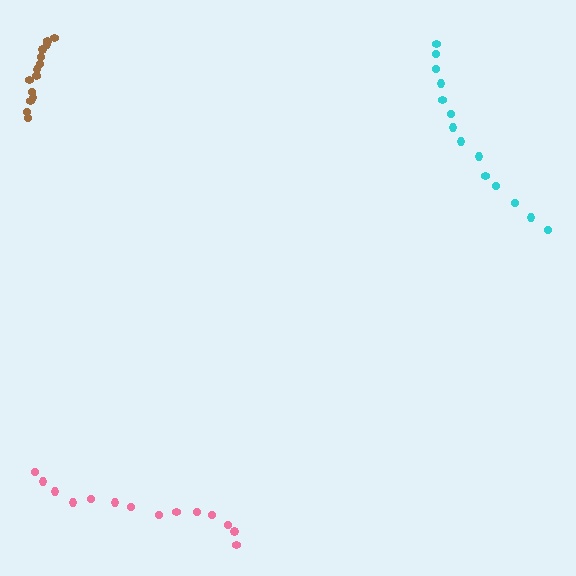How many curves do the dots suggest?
There are 3 distinct paths.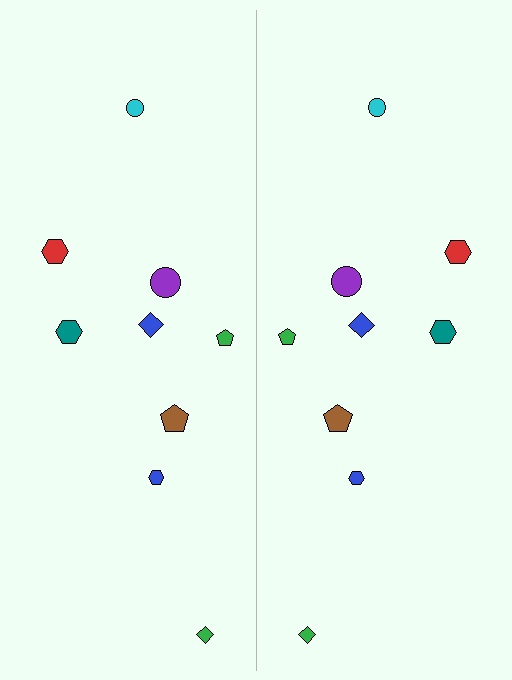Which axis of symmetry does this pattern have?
The pattern has a vertical axis of symmetry running through the center of the image.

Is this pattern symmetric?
Yes, this pattern has bilateral (reflection) symmetry.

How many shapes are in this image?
There are 18 shapes in this image.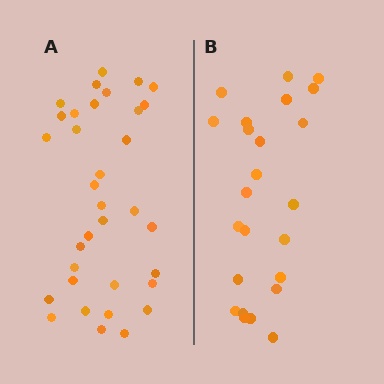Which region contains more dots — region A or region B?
Region A (the left region) has more dots.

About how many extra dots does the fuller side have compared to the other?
Region A has roughly 10 or so more dots than region B.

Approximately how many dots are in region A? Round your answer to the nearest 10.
About 30 dots. (The exact count is 34, which rounds to 30.)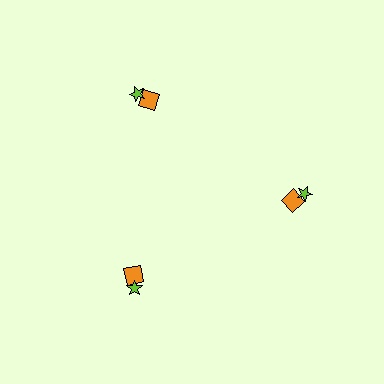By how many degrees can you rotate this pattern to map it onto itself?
The pattern maps onto itself every 120 degrees of rotation.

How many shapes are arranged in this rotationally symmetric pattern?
There are 6 shapes, arranged in 3 groups of 2.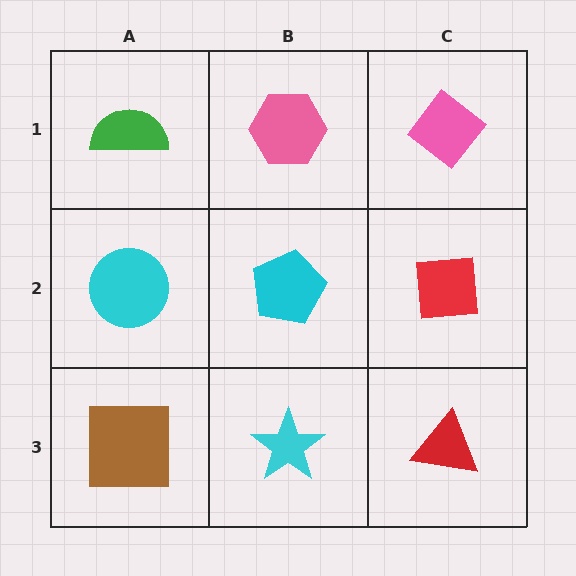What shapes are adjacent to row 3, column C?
A red square (row 2, column C), a cyan star (row 3, column B).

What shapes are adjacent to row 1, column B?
A cyan pentagon (row 2, column B), a green semicircle (row 1, column A), a pink diamond (row 1, column C).